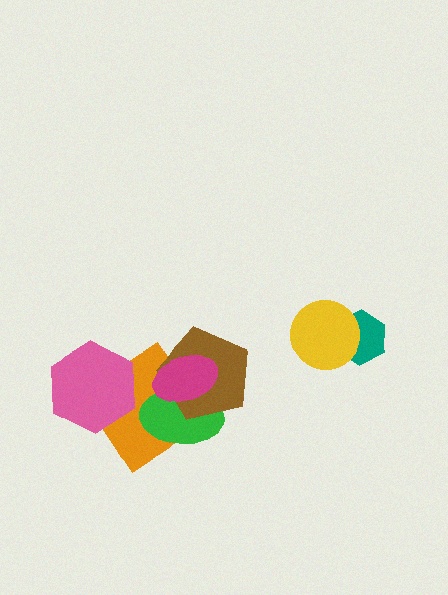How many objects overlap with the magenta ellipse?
3 objects overlap with the magenta ellipse.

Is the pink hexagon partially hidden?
No, no other shape covers it.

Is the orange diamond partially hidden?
Yes, it is partially covered by another shape.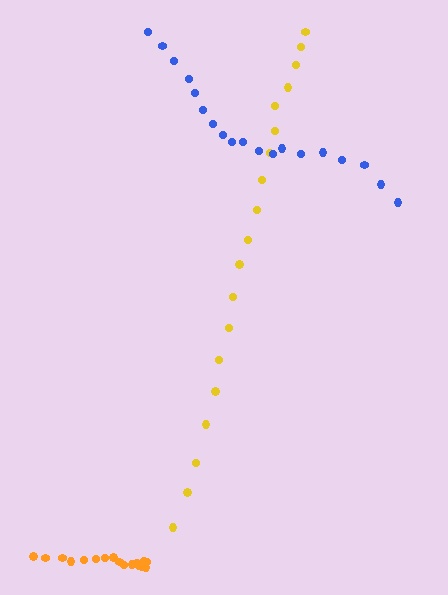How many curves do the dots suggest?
There are 3 distinct paths.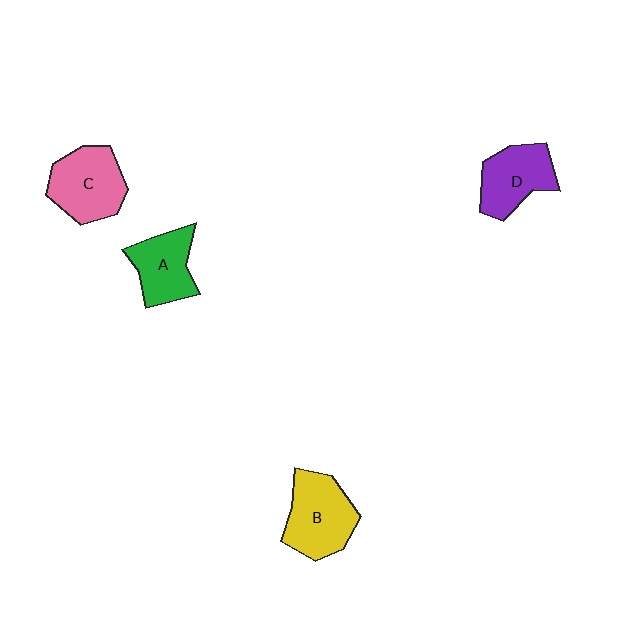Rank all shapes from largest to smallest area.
From largest to smallest: B (yellow), C (pink), D (purple), A (green).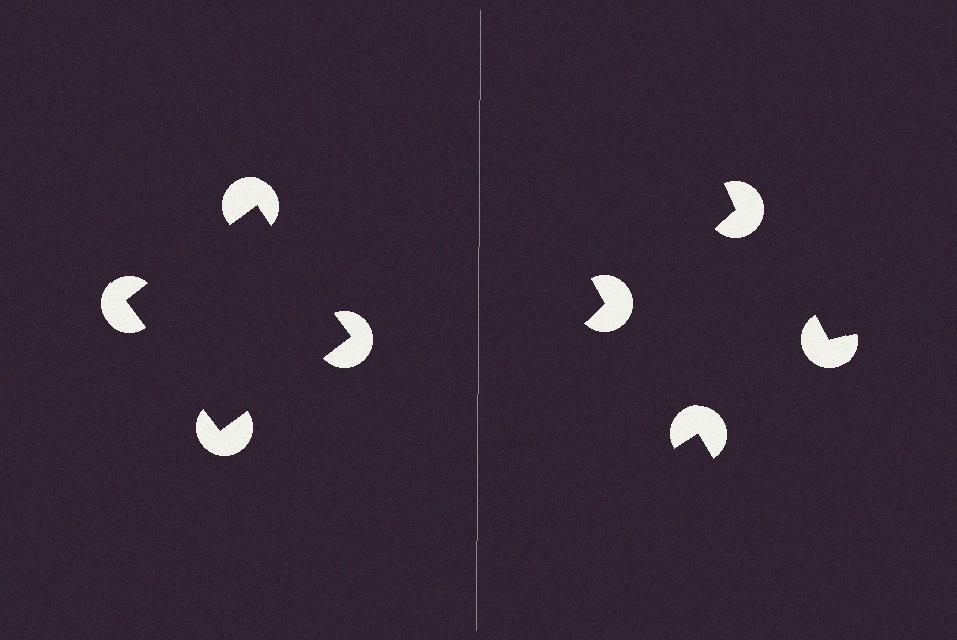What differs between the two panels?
The pac-man discs are positioned identically on both sides; only the wedge orientations differ. On the left they align to a square; on the right they are misaligned.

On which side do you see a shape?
An illusory square appears on the left side. On the right side the wedge cuts are rotated, so no coherent shape forms.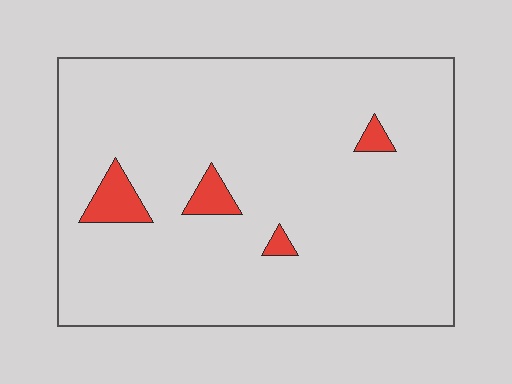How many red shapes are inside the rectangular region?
4.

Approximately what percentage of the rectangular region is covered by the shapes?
Approximately 5%.